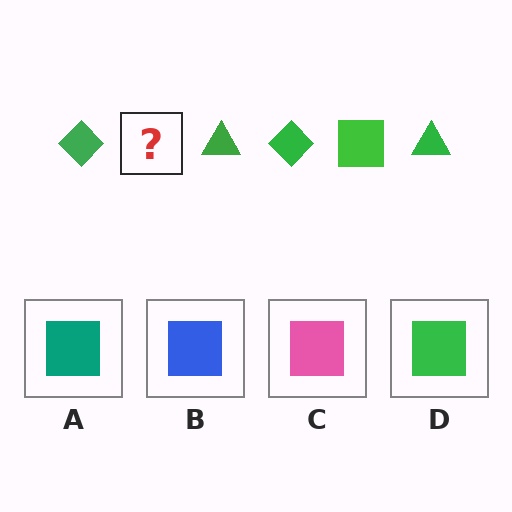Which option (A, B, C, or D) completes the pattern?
D.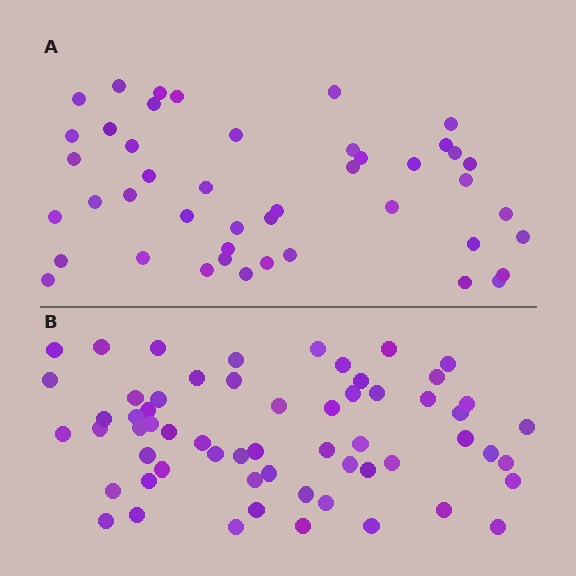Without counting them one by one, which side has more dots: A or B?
Region B (the bottom region) has more dots.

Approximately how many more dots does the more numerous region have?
Region B has approximately 15 more dots than region A.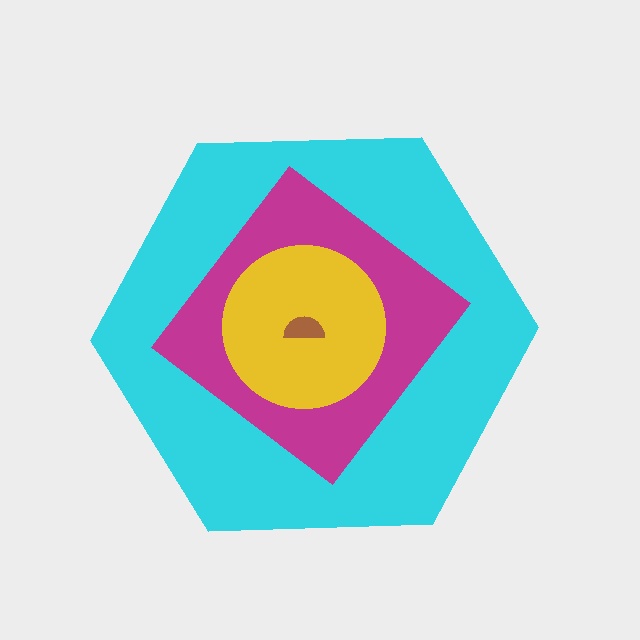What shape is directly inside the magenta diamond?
The yellow circle.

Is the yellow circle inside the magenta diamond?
Yes.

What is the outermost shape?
The cyan hexagon.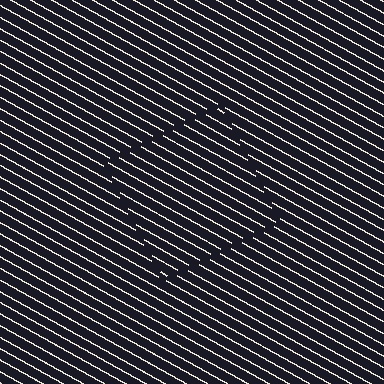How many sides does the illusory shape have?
4 sides — the line-ends trace a square.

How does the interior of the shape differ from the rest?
The interior of the shape contains the same grating, shifted by half a period — the contour is defined by the phase discontinuity where line-ends from the inner and outer gratings abut.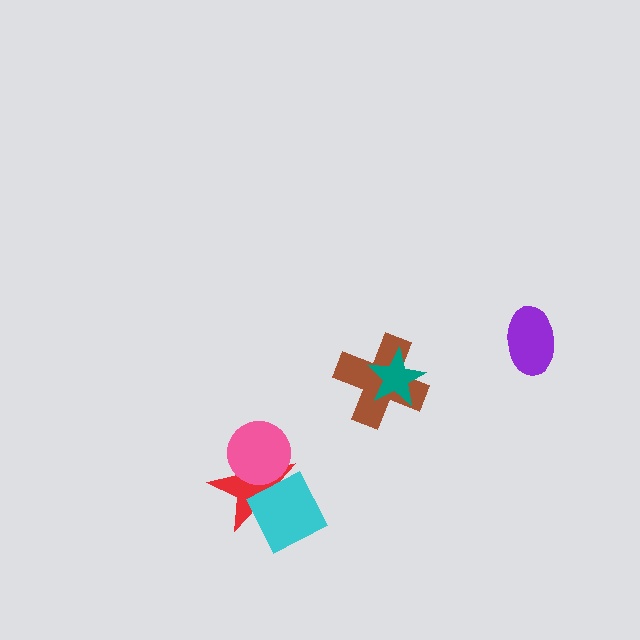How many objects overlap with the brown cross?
1 object overlaps with the brown cross.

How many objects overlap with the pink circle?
2 objects overlap with the pink circle.